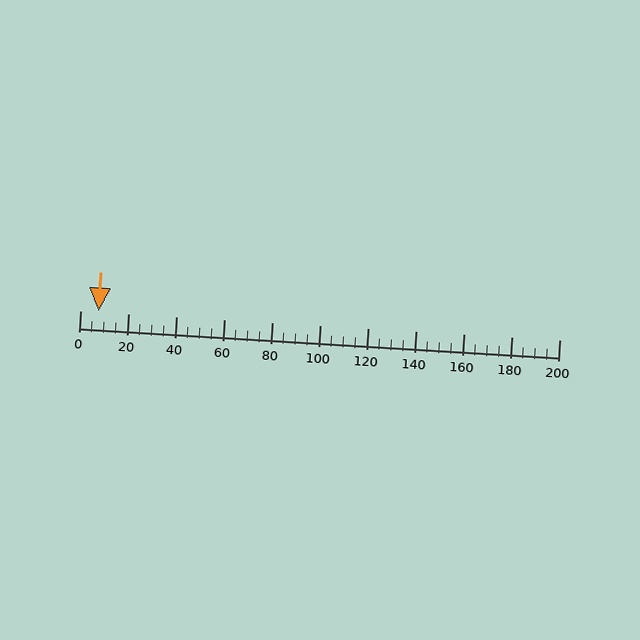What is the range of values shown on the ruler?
The ruler shows values from 0 to 200.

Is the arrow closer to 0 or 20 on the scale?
The arrow is closer to 0.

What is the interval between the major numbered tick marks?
The major tick marks are spaced 20 units apart.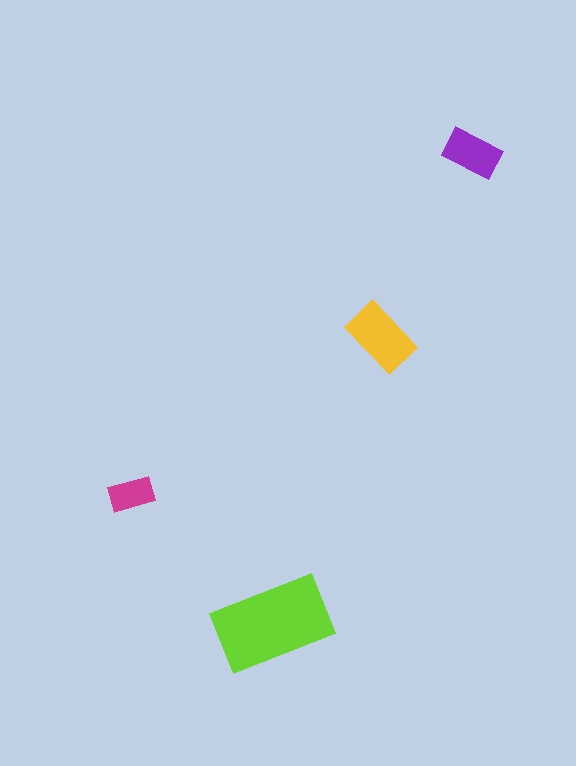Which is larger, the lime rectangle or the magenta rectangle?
The lime one.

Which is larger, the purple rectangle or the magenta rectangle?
The purple one.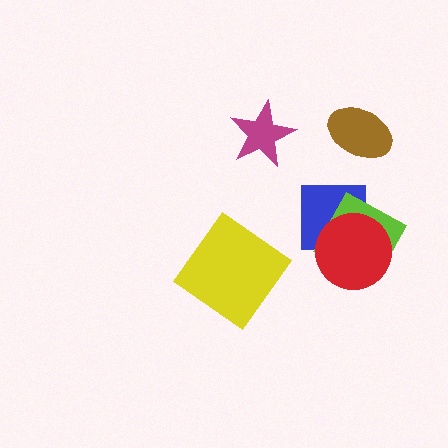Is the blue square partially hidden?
Yes, it is partially covered by another shape.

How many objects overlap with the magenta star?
0 objects overlap with the magenta star.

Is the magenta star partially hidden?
No, no other shape covers it.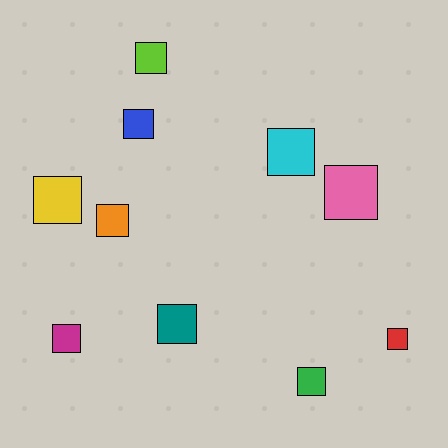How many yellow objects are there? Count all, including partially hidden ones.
There is 1 yellow object.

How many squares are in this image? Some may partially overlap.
There are 10 squares.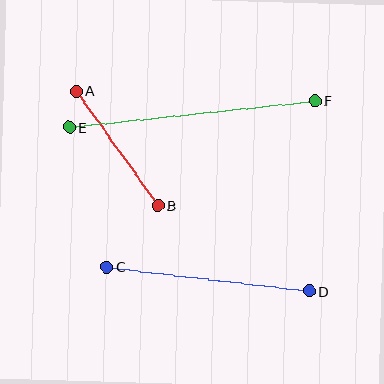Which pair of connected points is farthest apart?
Points E and F are farthest apart.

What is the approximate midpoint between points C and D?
The midpoint is at approximately (208, 279) pixels.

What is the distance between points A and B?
The distance is approximately 142 pixels.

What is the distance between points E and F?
The distance is approximately 247 pixels.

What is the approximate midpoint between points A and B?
The midpoint is at approximately (117, 148) pixels.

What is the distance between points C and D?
The distance is approximately 205 pixels.